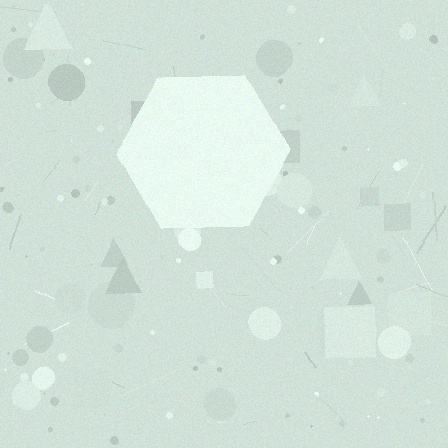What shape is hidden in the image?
A hexagon is hidden in the image.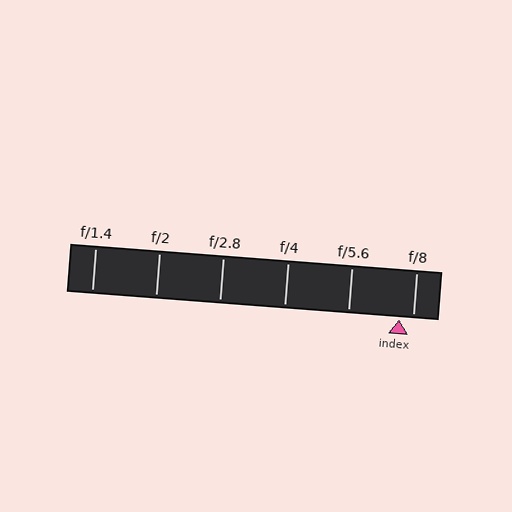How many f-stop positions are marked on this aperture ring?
There are 6 f-stop positions marked.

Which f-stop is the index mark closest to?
The index mark is closest to f/8.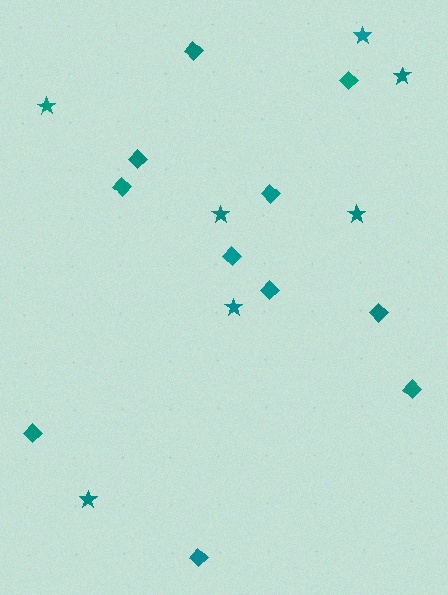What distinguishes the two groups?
There are 2 groups: one group of stars (7) and one group of diamonds (11).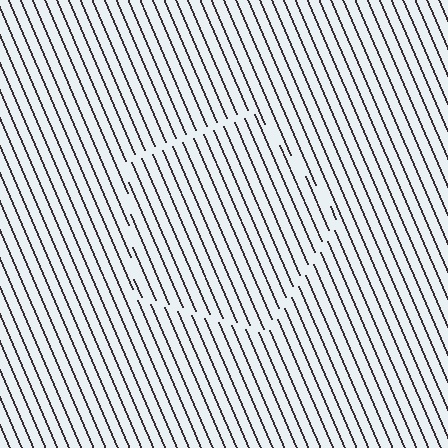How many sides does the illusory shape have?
5 sides — the line-ends trace a pentagon.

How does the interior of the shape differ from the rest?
The interior of the shape contains the same grating, shifted by half a period — the contour is defined by the phase discontinuity where line-ends from the inner and outer gratings abut.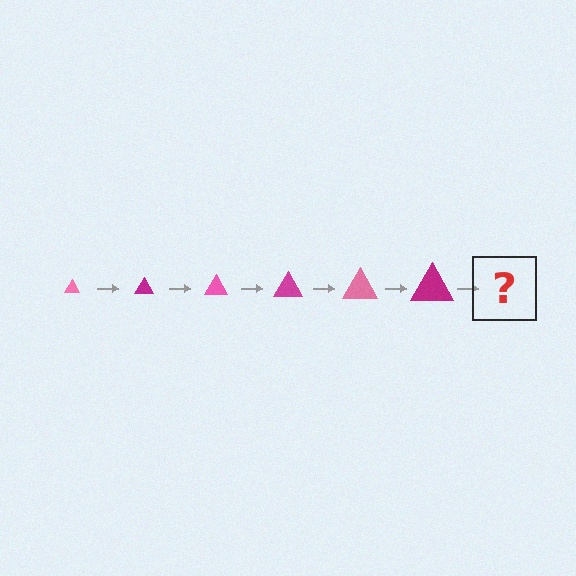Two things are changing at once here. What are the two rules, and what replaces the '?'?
The two rules are that the triangle grows larger each step and the color cycles through pink and magenta. The '?' should be a pink triangle, larger than the previous one.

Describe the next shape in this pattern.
It should be a pink triangle, larger than the previous one.